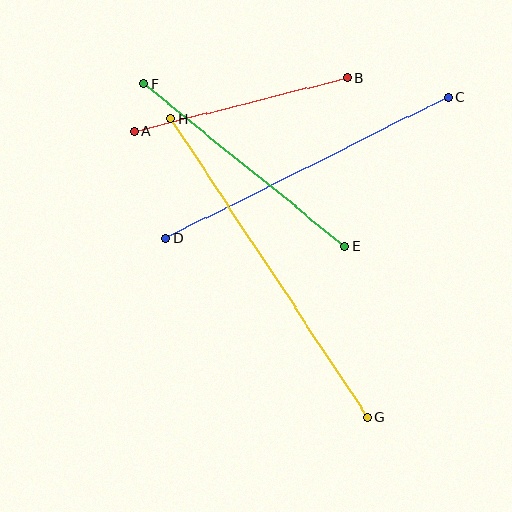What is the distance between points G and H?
The distance is approximately 357 pixels.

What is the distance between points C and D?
The distance is approximately 316 pixels.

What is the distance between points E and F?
The distance is approximately 259 pixels.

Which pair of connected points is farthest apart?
Points G and H are farthest apart.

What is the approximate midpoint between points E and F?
The midpoint is at approximately (244, 165) pixels.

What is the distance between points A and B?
The distance is approximately 219 pixels.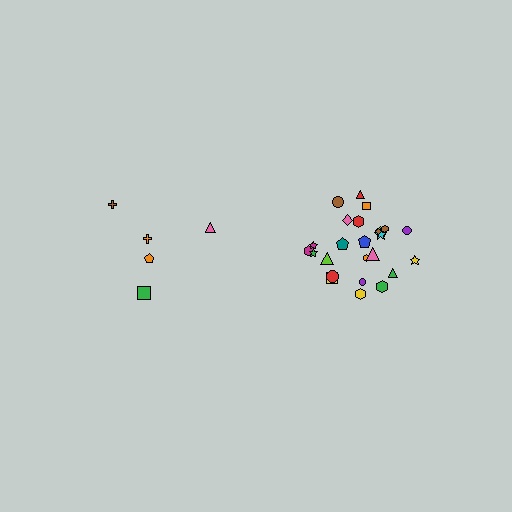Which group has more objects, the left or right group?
The right group.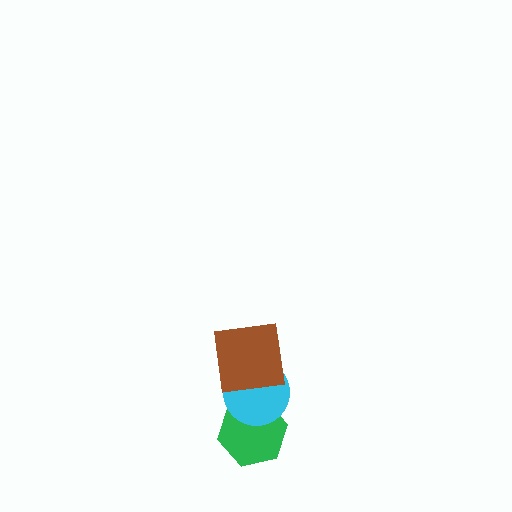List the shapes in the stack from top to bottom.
From top to bottom: the brown square, the cyan circle, the green hexagon.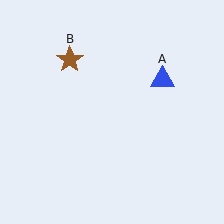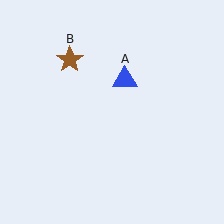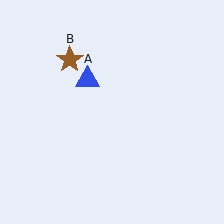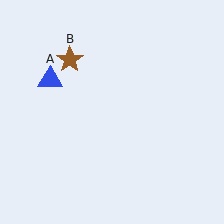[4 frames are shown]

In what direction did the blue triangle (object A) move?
The blue triangle (object A) moved left.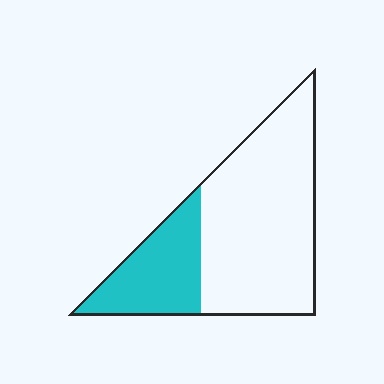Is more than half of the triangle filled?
No.